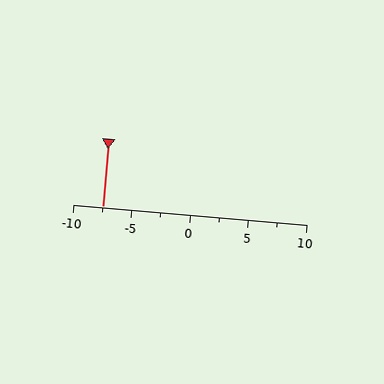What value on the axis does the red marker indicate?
The marker indicates approximately -7.5.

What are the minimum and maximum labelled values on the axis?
The axis runs from -10 to 10.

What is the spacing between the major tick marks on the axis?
The major ticks are spaced 5 apart.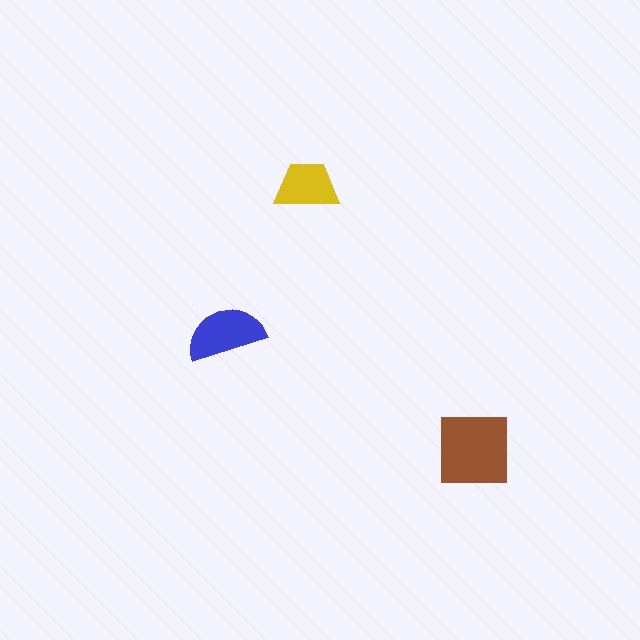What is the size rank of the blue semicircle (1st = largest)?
2nd.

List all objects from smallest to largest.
The yellow trapezoid, the blue semicircle, the brown square.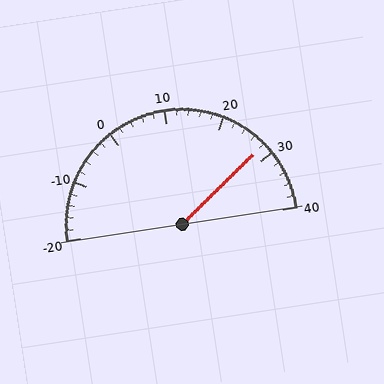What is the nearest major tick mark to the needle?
The nearest major tick mark is 30.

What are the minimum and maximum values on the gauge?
The gauge ranges from -20 to 40.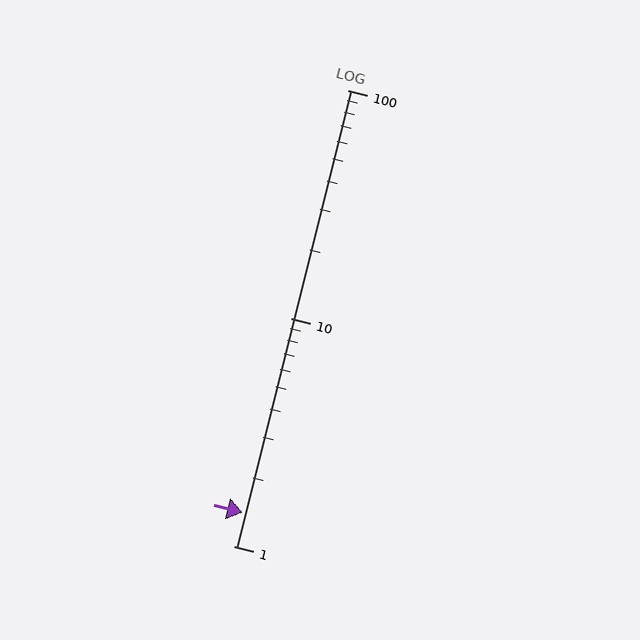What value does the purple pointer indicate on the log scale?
The pointer indicates approximately 1.4.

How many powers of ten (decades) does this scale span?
The scale spans 2 decades, from 1 to 100.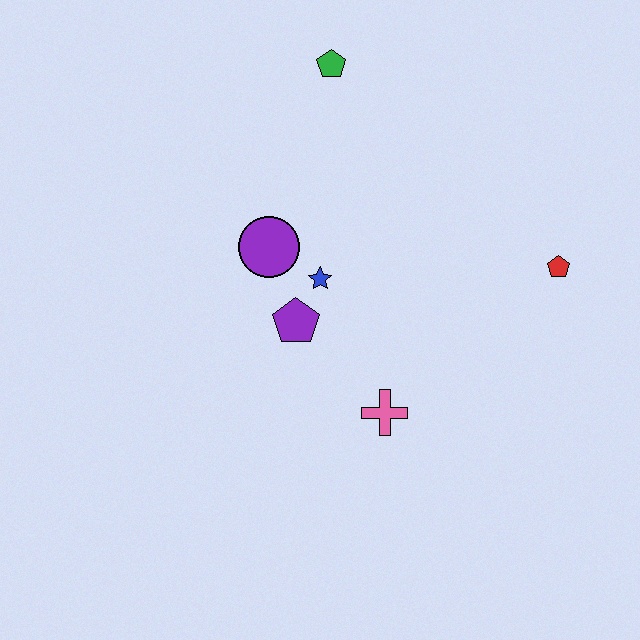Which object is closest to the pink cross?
The purple pentagon is closest to the pink cross.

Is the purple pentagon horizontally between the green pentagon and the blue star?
No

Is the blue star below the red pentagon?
Yes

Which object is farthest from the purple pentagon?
The red pentagon is farthest from the purple pentagon.